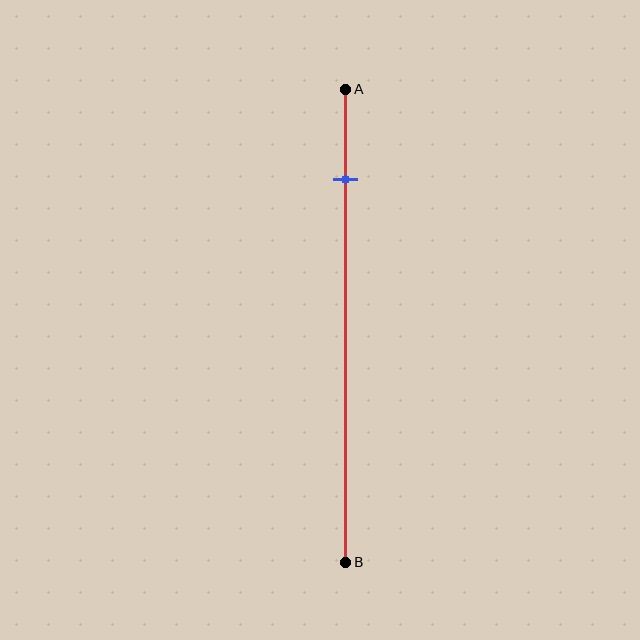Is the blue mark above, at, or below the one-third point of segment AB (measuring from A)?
The blue mark is above the one-third point of segment AB.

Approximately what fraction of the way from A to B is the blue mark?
The blue mark is approximately 20% of the way from A to B.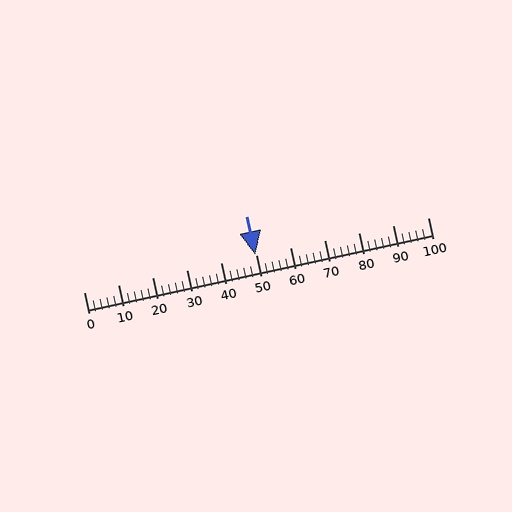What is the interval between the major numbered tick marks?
The major tick marks are spaced 10 units apart.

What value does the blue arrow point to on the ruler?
The blue arrow points to approximately 50.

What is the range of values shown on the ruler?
The ruler shows values from 0 to 100.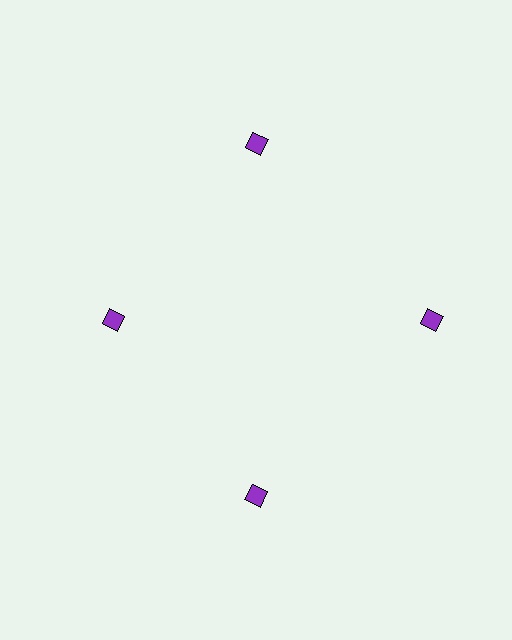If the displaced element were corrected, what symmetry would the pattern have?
It would have 4-fold rotational symmetry — the pattern would map onto itself every 90 degrees.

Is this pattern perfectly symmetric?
No. The 4 purple diamonds are arranged in a ring, but one element near the 9 o'clock position is pulled inward toward the center, breaking the 4-fold rotational symmetry.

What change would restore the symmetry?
The symmetry would be restored by moving it outward, back onto the ring so that all 4 diamonds sit at equal angles and equal distance from the center.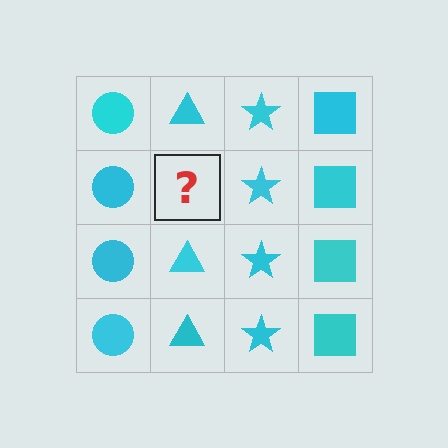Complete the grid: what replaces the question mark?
The question mark should be replaced with a cyan triangle.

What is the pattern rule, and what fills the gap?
The rule is that each column has a consistent shape. The gap should be filled with a cyan triangle.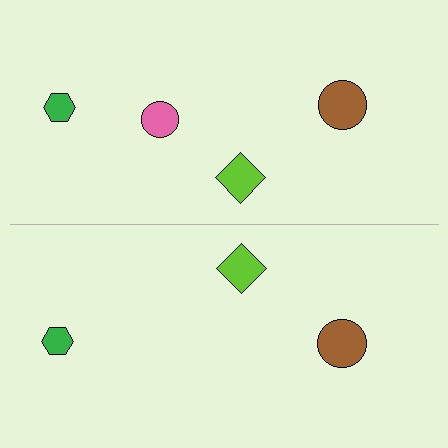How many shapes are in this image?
There are 7 shapes in this image.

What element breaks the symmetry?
A pink circle is missing from the bottom side.